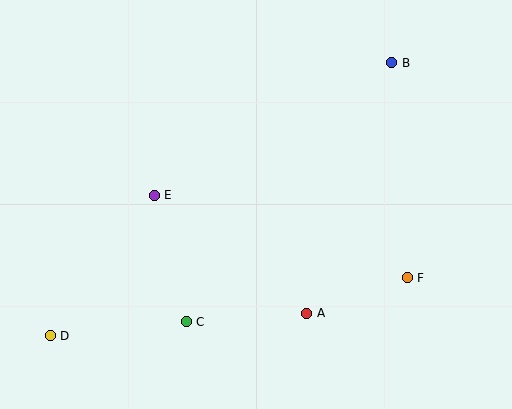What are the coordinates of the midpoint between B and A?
The midpoint between B and A is at (349, 188).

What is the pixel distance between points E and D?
The distance between E and D is 175 pixels.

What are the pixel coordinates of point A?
Point A is at (307, 313).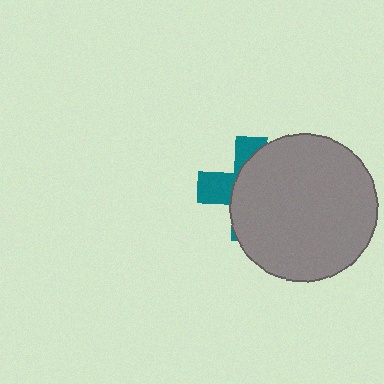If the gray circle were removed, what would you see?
You would see the complete teal cross.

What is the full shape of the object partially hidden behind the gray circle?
The partially hidden object is a teal cross.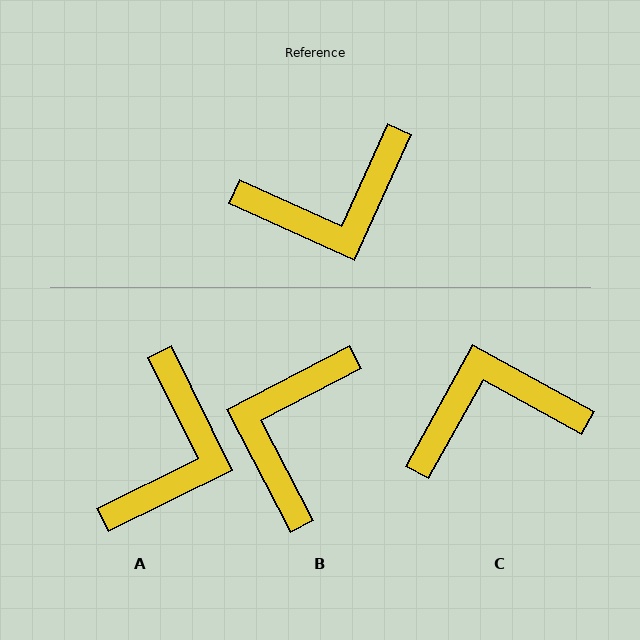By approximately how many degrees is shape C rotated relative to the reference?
Approximately 176 degrees counter-clockwise.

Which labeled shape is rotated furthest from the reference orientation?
C, about 176 degrees away.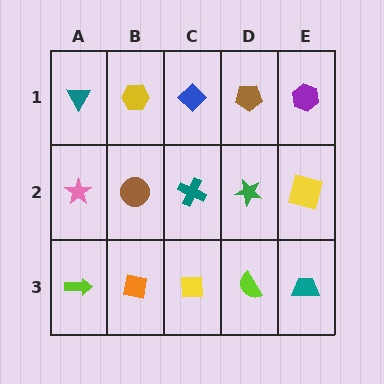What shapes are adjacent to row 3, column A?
A pink star (row 2, column A), an orange square (row 3, column B).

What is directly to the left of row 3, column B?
A lime arrow.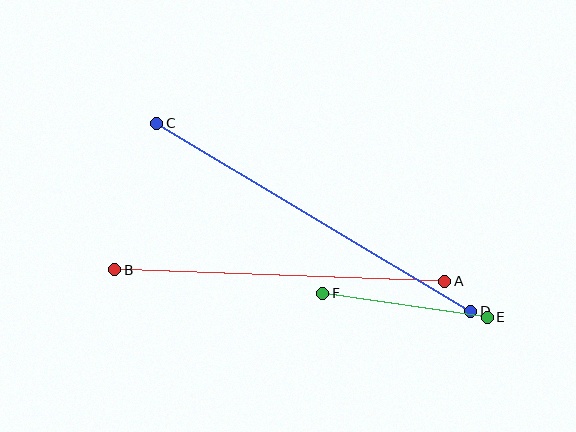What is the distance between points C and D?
The distance is approximately 366 pixels.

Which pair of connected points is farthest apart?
Points C and D are farthest apart.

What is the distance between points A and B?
The distance is approximately 330 pixels.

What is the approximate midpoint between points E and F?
The midpoint is at approximately (405, 305) pixels.